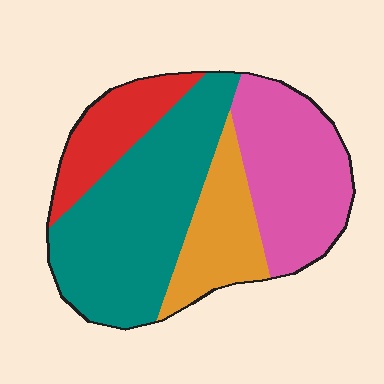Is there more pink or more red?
Pink.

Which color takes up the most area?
Teal, at roughly 40%.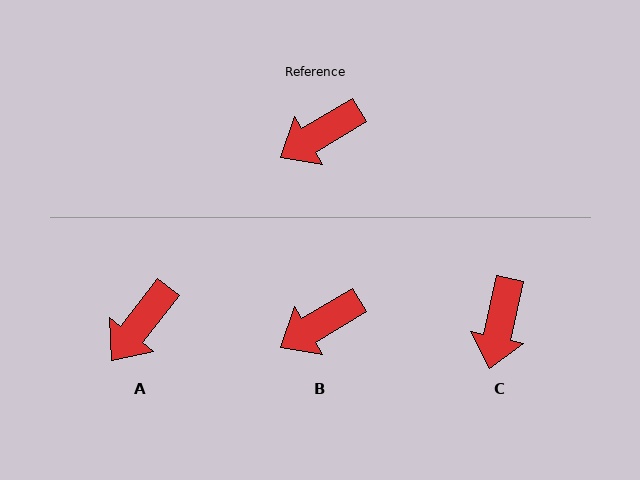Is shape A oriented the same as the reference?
No, it is off by about 22 degrees.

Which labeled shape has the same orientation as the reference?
B.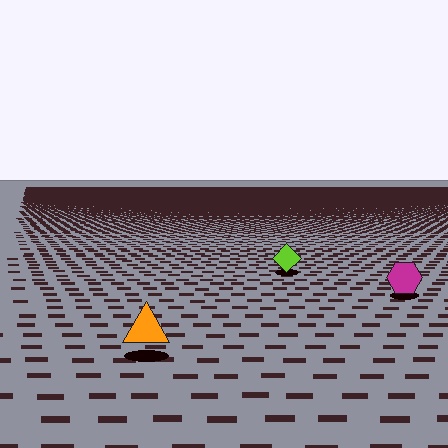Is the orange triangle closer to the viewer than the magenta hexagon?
Yes. The orange triangle is closer — you can tell from the texture gradient: the ground texture is coarser near it.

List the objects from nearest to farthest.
From nearest to farthest: the orange triangle, the magenta hexagon, the lime diamond.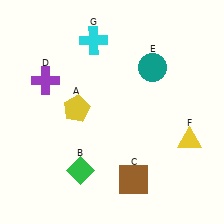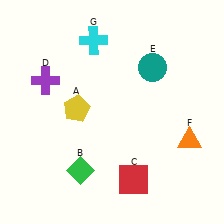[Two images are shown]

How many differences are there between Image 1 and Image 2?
There are 2 differences between the two images.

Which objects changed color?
C changed from brown to red. F changed from yellow to orange.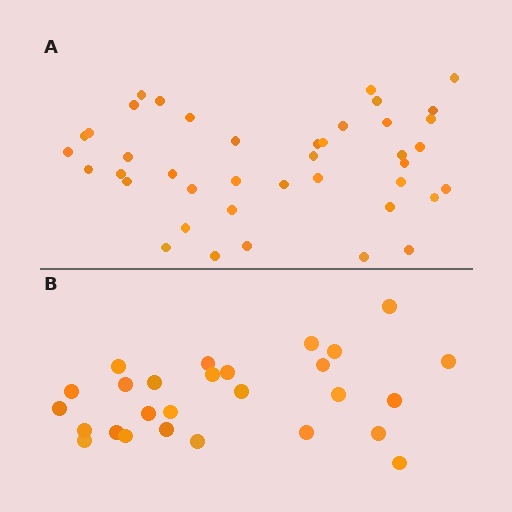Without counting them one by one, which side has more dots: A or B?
Region A (the top region) has more dots.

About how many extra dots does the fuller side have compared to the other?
Region A has approximately 15 more dots than region B.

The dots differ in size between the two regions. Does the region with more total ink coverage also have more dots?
No. Region B has more total ink coverage because its dots are larger, but region A actually contains more individual dots. Total area can be misleading — the number of items is what matters here.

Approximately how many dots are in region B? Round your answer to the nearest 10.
About 30 dots. (The exact count is 27, which rounds to 30.)